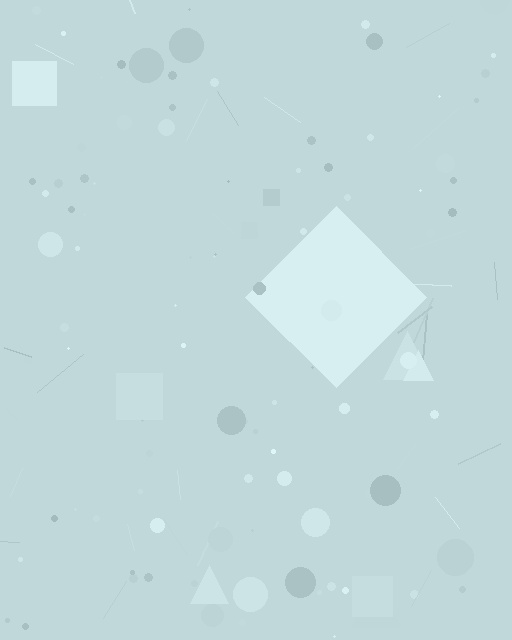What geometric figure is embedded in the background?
A diamond is embedded in the background.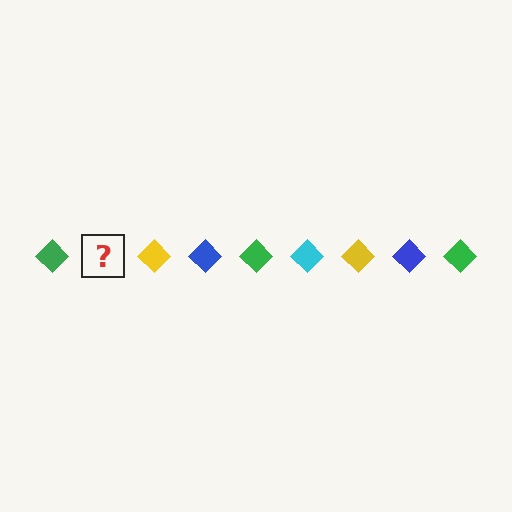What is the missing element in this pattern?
The missing element is a cyan diamond.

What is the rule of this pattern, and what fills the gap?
The rule is that the pattern cycles through green, cyan, yellow, blue diamonds. The gap should be filled with a cyan diamond.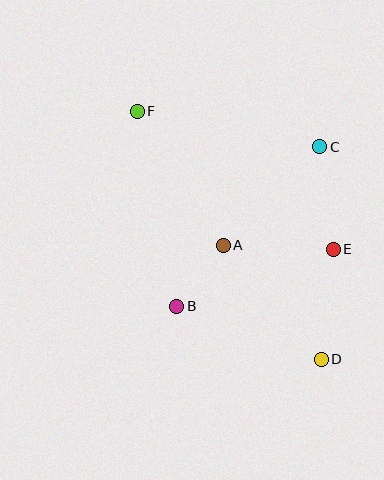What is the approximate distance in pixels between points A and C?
The distance between A and C is approximately 138 pixels.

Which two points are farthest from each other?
Points D and F are farthest from each other.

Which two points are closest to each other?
Points A and B are closest to each other.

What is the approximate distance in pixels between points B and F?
The distance between B and F is approximately 199 pixels.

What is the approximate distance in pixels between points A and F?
The distance between A and F is approximately 159 pixels.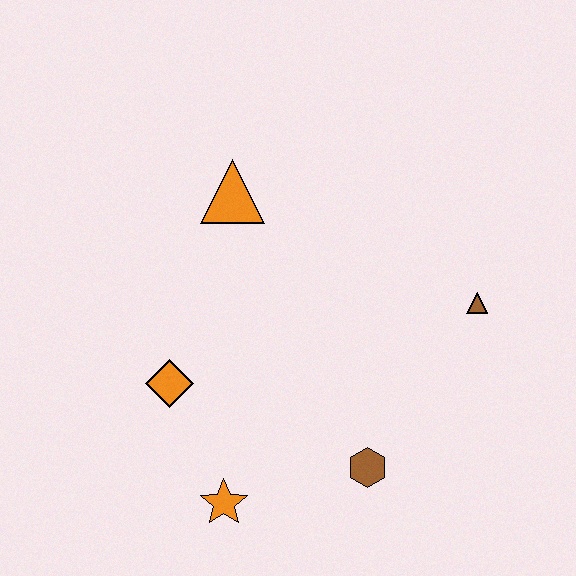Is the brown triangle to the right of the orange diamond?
Yes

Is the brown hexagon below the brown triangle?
Yes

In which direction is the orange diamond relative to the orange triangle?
The orange diamond is below the orange triangle.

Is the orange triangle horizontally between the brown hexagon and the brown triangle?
No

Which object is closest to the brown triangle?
The brown hexagon is closest to the brown triangle.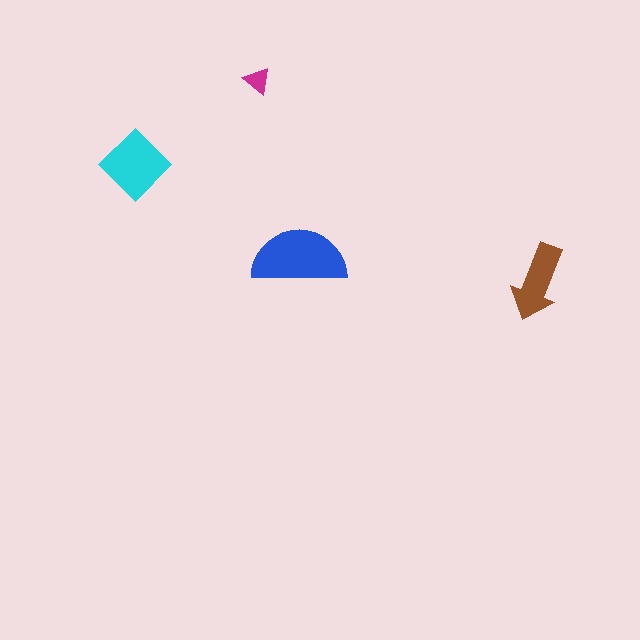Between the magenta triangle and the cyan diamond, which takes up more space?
The cyan diamond.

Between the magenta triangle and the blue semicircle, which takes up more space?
The blue semicircle.